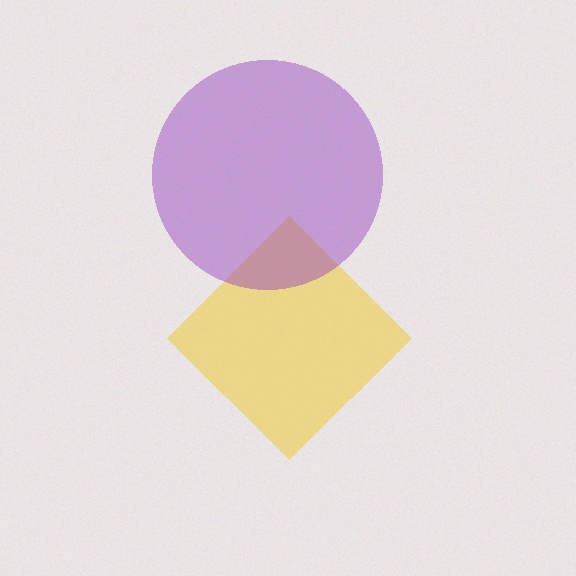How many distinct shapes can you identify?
There are 2 distinct shapes: a yellow diamond, a purple circle.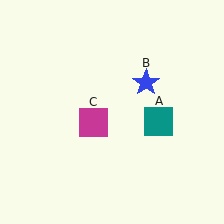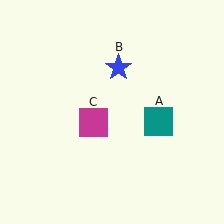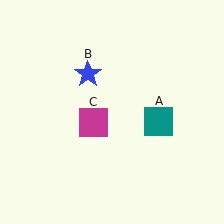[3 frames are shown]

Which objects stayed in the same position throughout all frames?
Teal square (object A) and magenta square (object C) remained stationary.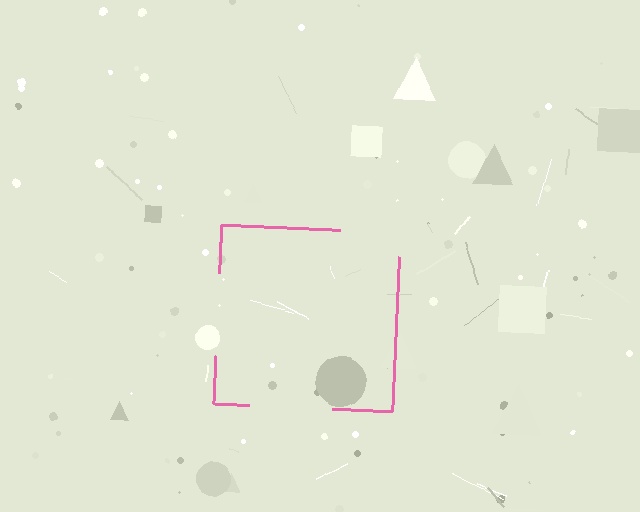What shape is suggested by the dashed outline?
The dashed outline suggests a square.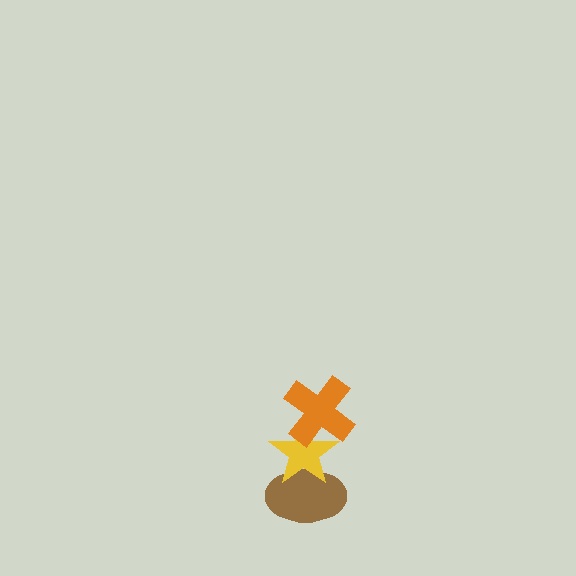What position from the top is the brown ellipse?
The brown ellipse is 3rd from the top.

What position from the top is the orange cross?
The orange cross is 1st from the top.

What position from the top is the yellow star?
The yellow star is 2nd from the top.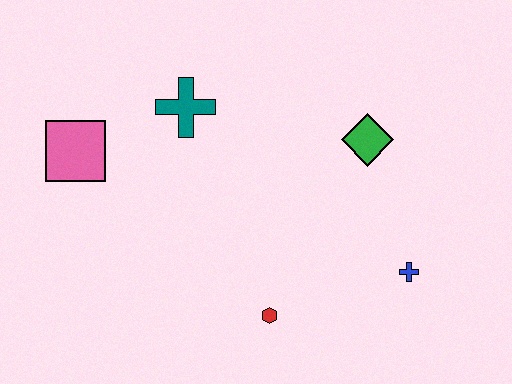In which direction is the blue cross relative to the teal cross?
The blue cross is to the right of the teal cross.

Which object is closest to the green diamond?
The blue cross is closest to the green diamond.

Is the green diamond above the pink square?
Yes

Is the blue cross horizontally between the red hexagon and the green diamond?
No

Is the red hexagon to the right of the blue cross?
No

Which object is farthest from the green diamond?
The pink square is farthest from the green diamond.